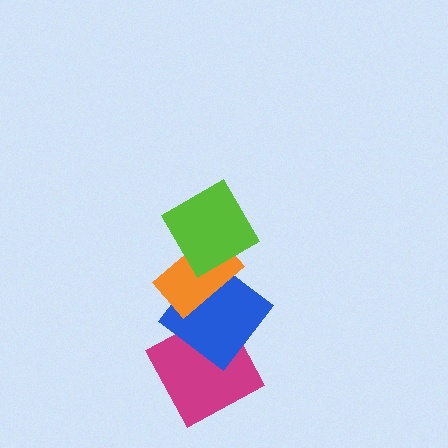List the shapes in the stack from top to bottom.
From top to bottom: the lime diamond, the orange rectangle, the blue diamond, the magenta square.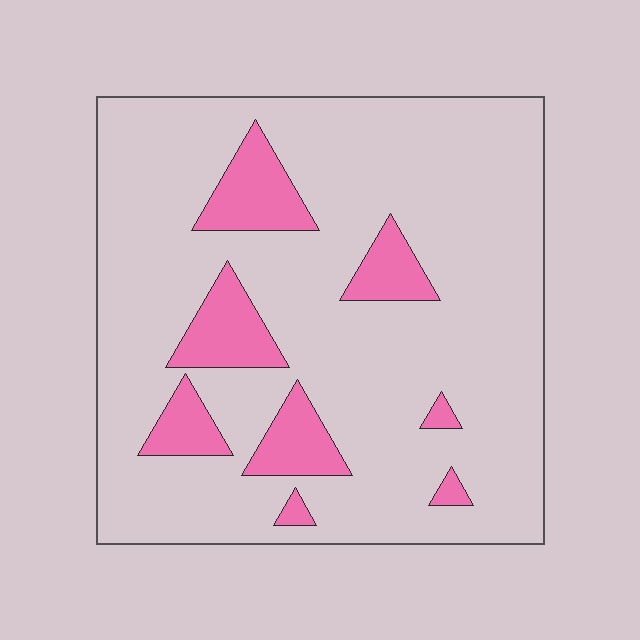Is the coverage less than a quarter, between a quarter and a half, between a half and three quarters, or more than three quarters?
Less than a quarter.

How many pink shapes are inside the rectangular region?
8.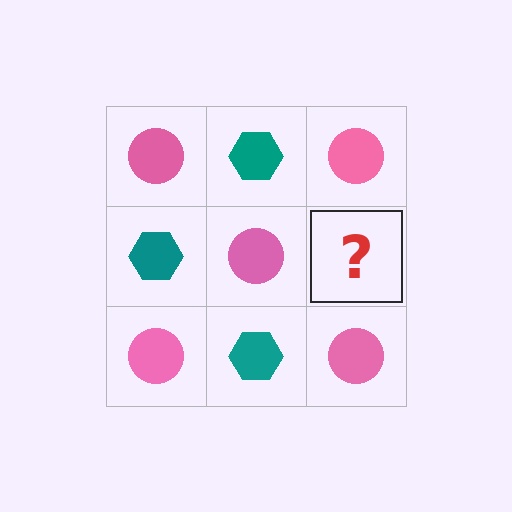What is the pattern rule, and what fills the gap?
The rule is that it alternates pink circle and teal hexagon in a checkerboard pattern. The gap should be filled with a teal hexagon.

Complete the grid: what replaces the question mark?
The question mark should be replaced with a teal hexagon.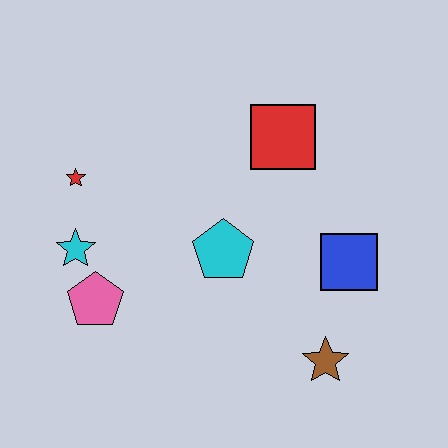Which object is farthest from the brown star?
The red star is farthest from the brown star.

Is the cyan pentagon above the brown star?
Yes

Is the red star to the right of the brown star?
No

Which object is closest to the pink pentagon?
The cyan star is closest to the pink pentagon.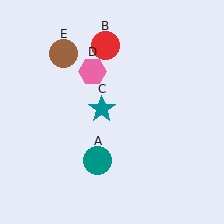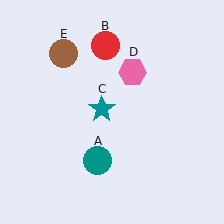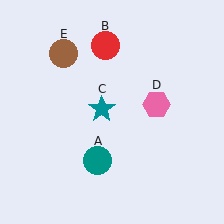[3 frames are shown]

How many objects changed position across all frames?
1 object changed position: pink hexagon (object D).